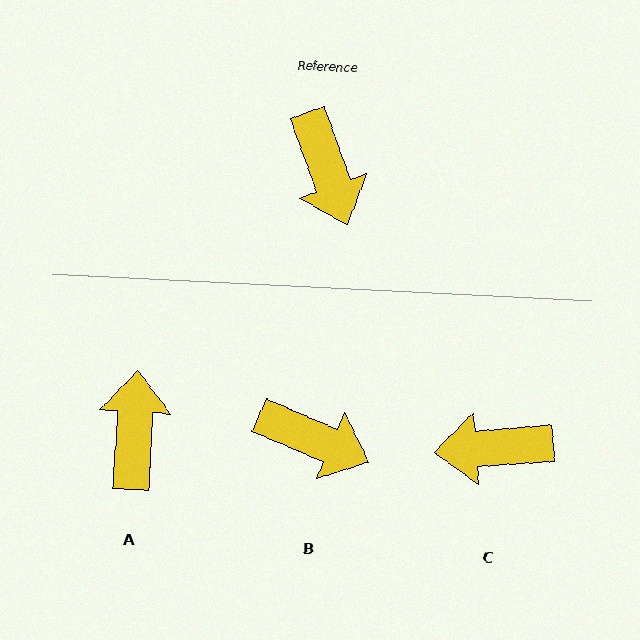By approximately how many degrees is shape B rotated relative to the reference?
Approximately 47 degrees counter-clockwise.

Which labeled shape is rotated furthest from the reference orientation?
A, about 157 degrees away.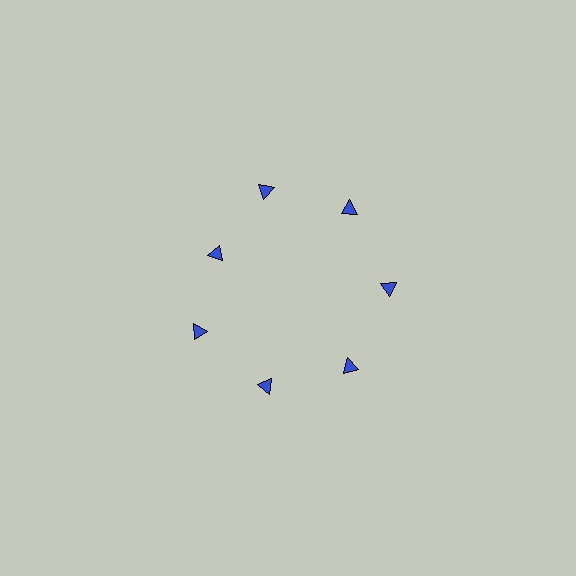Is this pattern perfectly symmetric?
No. The 7 blue triangles are arranged in a ring, but one element near the 10 o'clock position is pulled inward toward the center, breaking the 7-fold rotational symmetry.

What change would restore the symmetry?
The symmetry would be restored by moving it outward, back onto the ring so that all 7 triangles sit at equal angles and equal distance from the center.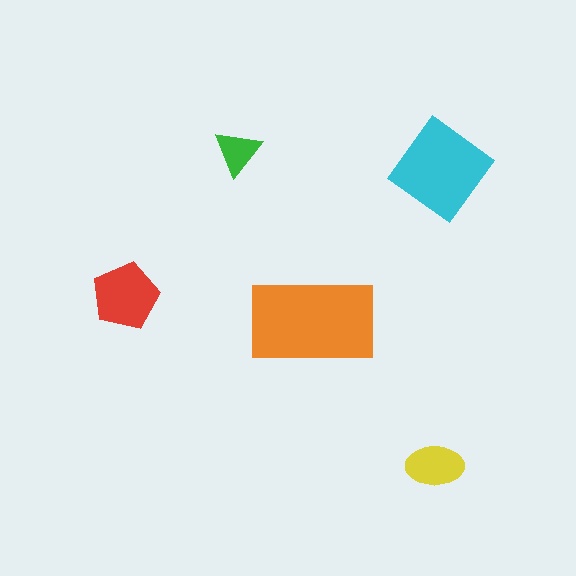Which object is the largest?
The orange rectangle.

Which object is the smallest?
The green triangle.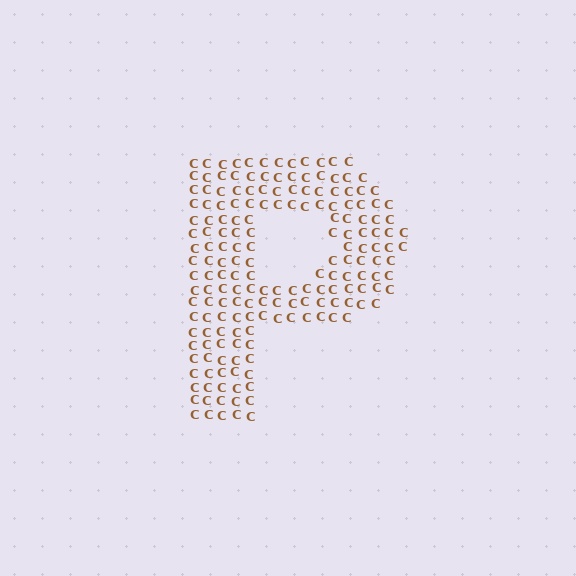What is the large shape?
The large shape is the letter P.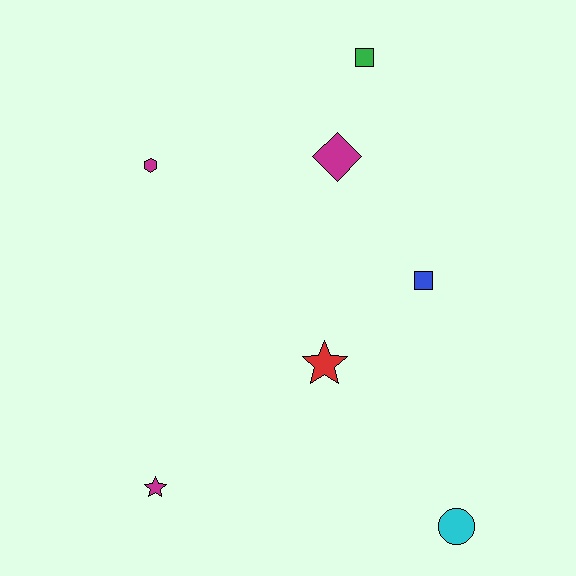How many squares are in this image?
There are 2 squares.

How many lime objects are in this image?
There are no lime objects.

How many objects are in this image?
There are 7 objects.